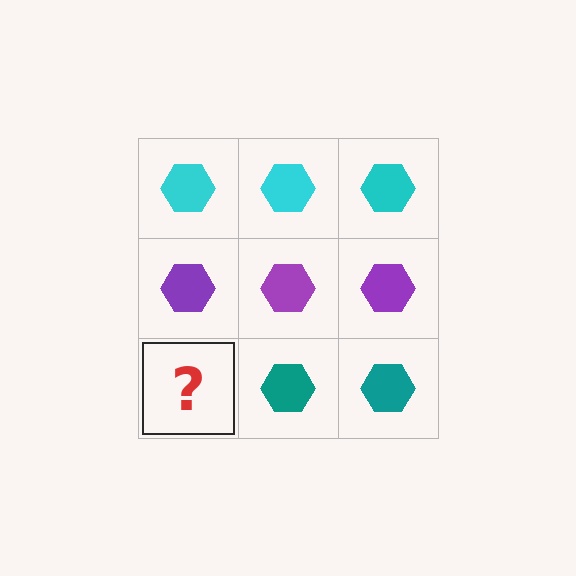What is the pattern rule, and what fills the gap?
The rule is that each row has a consistent color. The gap should be filled with a teal hexagon.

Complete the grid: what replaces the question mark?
The question mark should be replaced with a teal hexagon.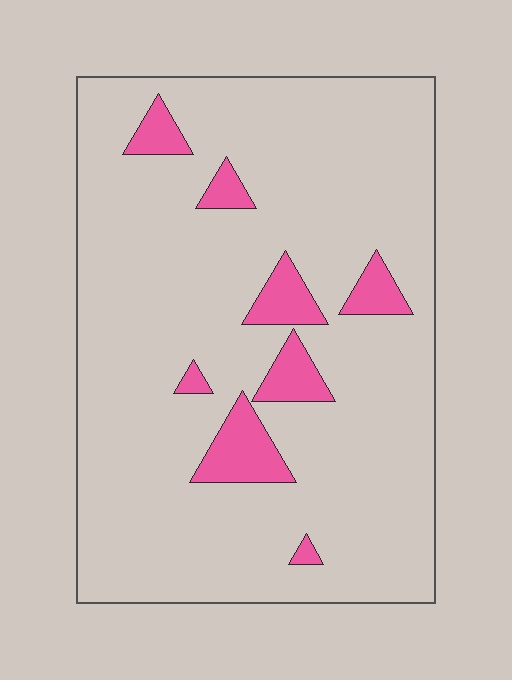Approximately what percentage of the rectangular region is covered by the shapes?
Approximately 10%.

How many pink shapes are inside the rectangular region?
8.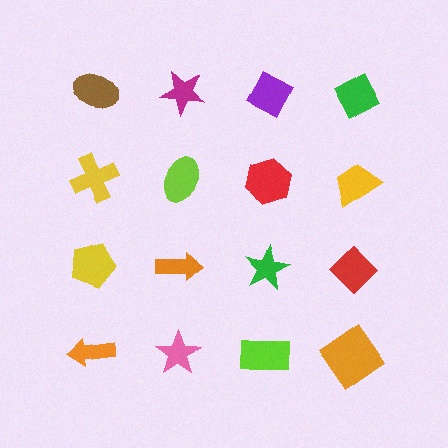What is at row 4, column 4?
An orange diamond.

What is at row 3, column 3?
A green star.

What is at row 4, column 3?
A lime rectangle.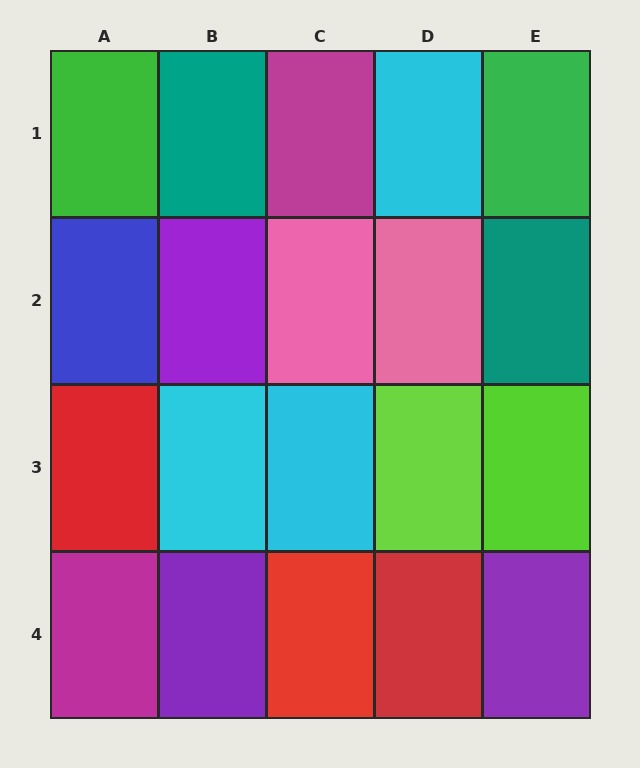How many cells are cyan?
3 cells are cyan.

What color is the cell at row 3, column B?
Cyan.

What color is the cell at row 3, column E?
Lime.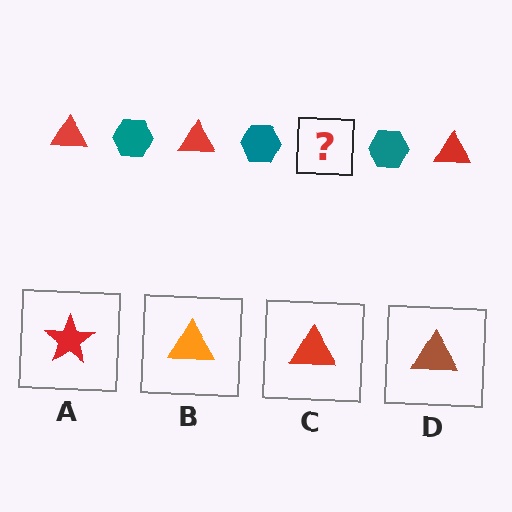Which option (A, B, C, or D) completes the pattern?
C.